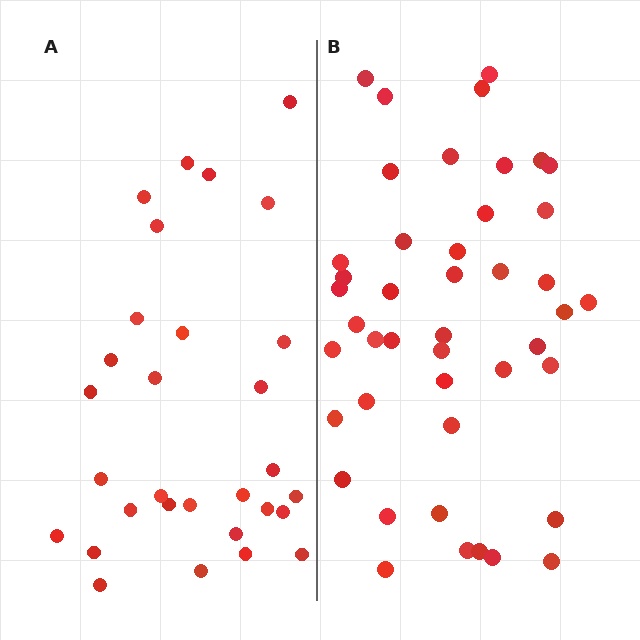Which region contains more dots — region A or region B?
Region B (the right region) has more dots.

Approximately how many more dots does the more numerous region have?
Region B has approximately 15 more dots than region A.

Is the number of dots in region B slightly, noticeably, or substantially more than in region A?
Region B has substantially more. The ratio is roughly 1.5 to 1.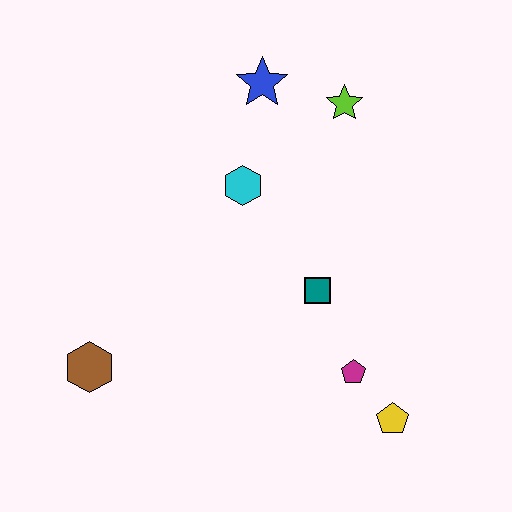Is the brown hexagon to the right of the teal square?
No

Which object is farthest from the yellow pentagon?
The blue star is farthest from the yellow pentagon.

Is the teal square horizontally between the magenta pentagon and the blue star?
Yes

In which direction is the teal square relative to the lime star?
The teal square is below the lime star.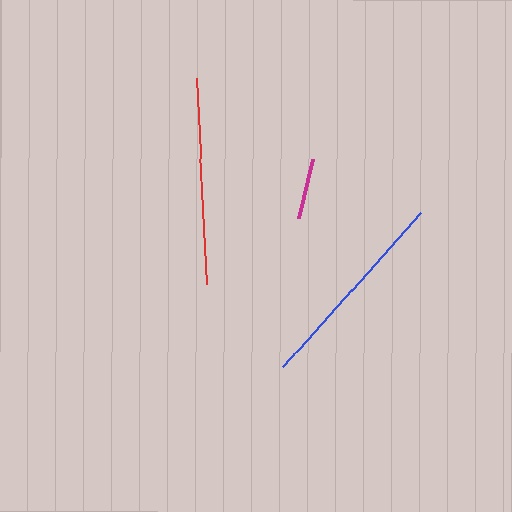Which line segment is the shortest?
The magenta line is the shortest at approximately 61 pixels.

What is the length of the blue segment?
The blue segment is approximately 207 pixels long.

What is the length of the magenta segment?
The magenta segment is approximately 61 pixels long.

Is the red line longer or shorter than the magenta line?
The red line is longer than the magenta line.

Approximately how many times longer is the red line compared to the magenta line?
The red line is approximately 3.4 times the length of the magenta line.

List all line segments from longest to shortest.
From longest to shortest: blue, red, magenta.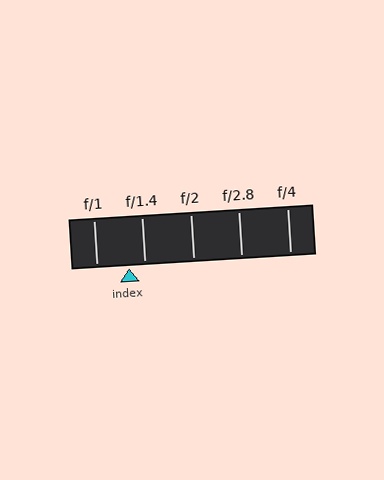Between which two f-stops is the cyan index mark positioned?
The index mark is between f/1 and f/1.4.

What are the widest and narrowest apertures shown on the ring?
The widest aperture shown is f/1 and the narrowest is f/4.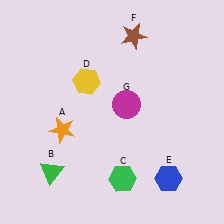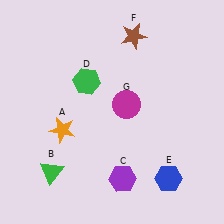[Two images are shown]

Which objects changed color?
C changed from green to purple. D changed from yellow to green.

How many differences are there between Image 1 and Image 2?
There are 2 differences between the two images.